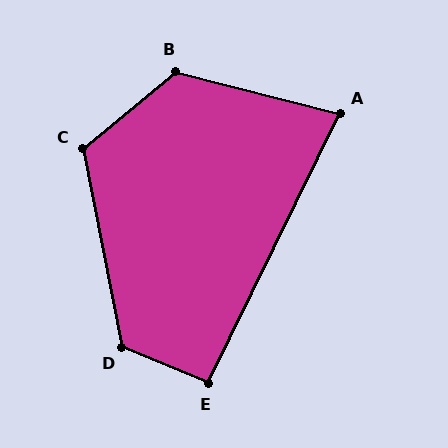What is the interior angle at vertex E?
Approximately 93 degrees (approximately right).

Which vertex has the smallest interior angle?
A, at approximately 78 degrees.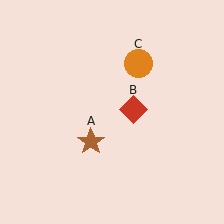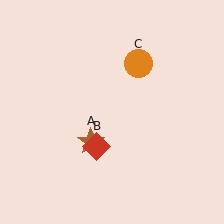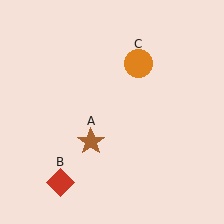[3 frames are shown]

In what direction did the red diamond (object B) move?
The red diamond (object B) moved down and to the left.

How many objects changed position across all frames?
1 object changed position: red diamond (object B).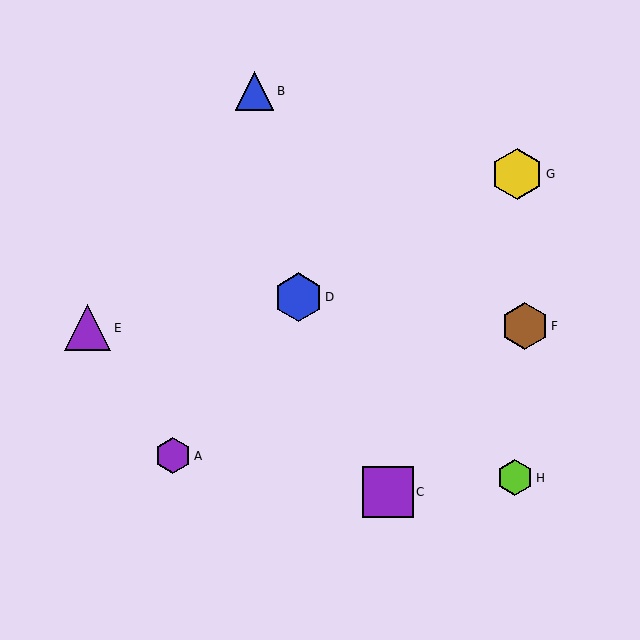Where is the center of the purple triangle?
The center of the purple triangle is at (88, 328).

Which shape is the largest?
The yellow hexagon (labeled G) is the largest.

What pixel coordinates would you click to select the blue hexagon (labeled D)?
Click at (298, 297) to select the blue hexagon D.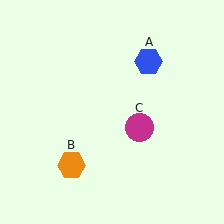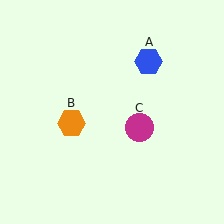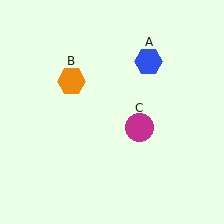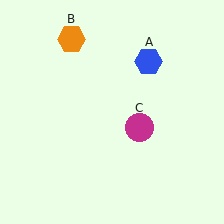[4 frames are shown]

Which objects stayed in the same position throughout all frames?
Blue hexagon (object A) and magenta circle (object C) remained stationary.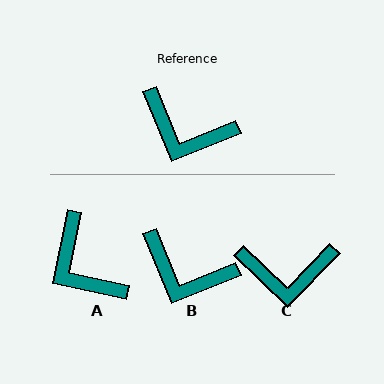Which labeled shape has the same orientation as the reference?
B.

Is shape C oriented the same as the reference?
No, it is off by about 24 degrees.